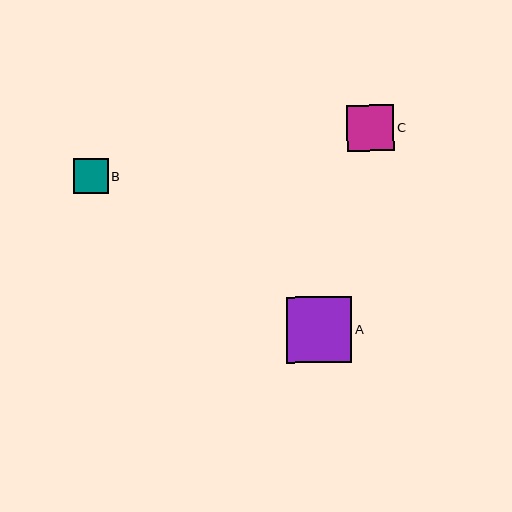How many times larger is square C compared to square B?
Square C is approximately 1.3 times the size of square B.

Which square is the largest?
Square A is the largest with a size of approximately 65 pixels.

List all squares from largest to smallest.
From largest to smallest: A, C, B.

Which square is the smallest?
Square B is the smallest with a size of approximately 35 pixels.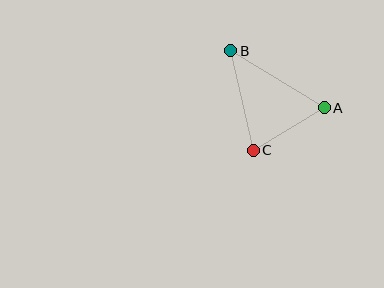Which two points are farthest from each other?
Points A and B are farthest from each other.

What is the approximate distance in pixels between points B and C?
The distance between B and C is approximately 102 pixels.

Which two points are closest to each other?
Points A and C are closest to each other.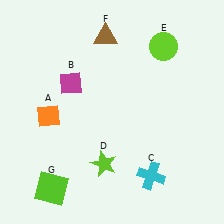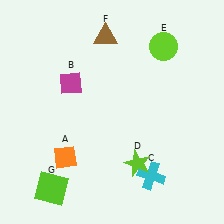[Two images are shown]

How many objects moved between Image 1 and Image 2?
2 objects moved between the two images.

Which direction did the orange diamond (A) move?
The orange diamond (A) moved down.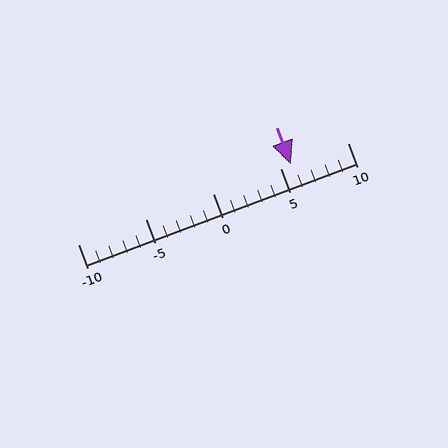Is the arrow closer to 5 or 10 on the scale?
The arrow is closer to 5.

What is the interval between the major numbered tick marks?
The major tick marks are spaced 5 units apart.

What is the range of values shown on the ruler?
The ruler shows values from -10 to 10.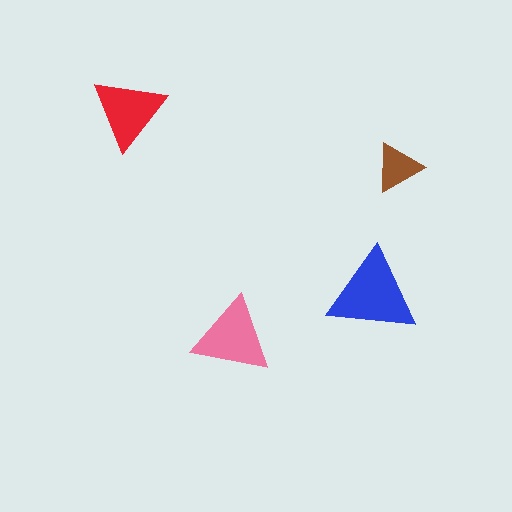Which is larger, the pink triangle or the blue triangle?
The blue one.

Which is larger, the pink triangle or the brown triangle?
The pink one.